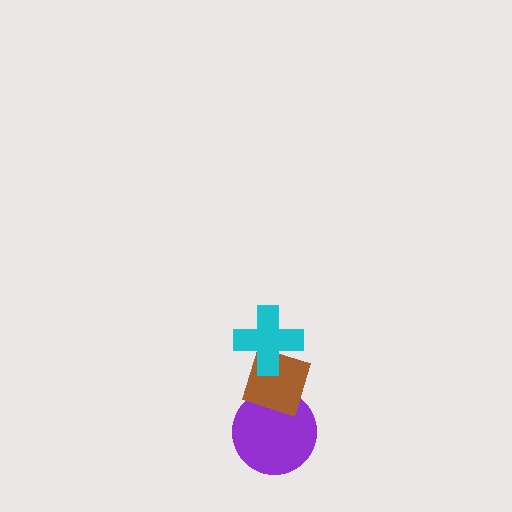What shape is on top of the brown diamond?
The cyan cross is on top of the brown diamond.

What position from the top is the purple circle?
The purple circle is 3rd from the top.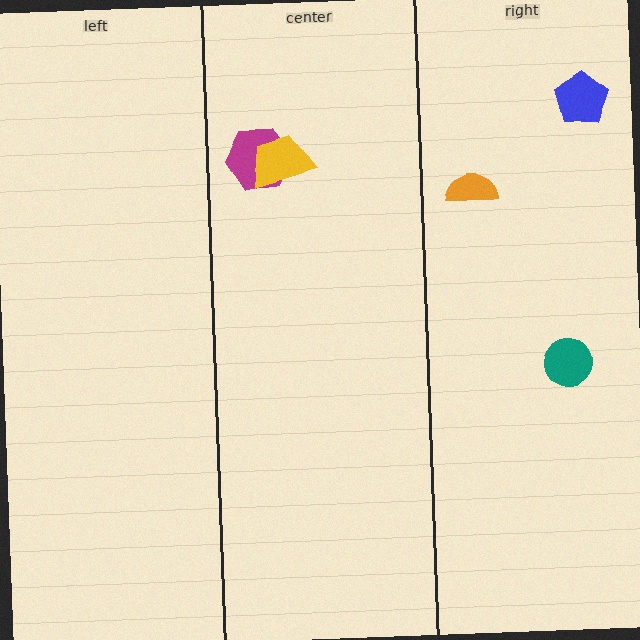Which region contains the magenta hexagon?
The center region.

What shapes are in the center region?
The magenta hexagon, the yellow trapezoid.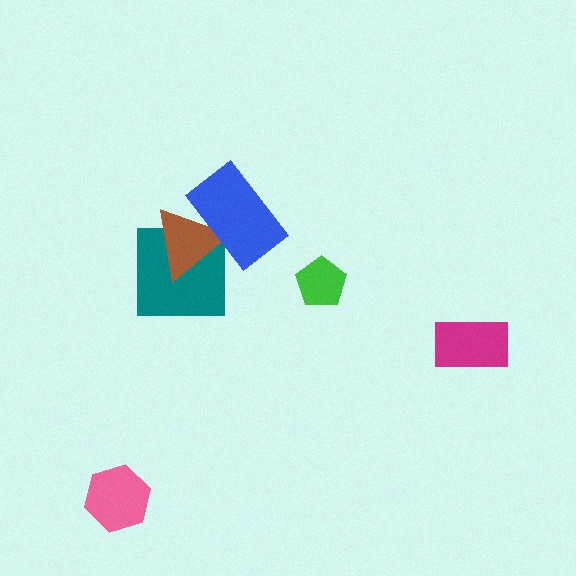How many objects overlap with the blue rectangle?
2 objects overlap with the blue rectangle.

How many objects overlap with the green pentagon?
0 objects overlap with the green pentagon.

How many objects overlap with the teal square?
2 objects overlap with the teal square.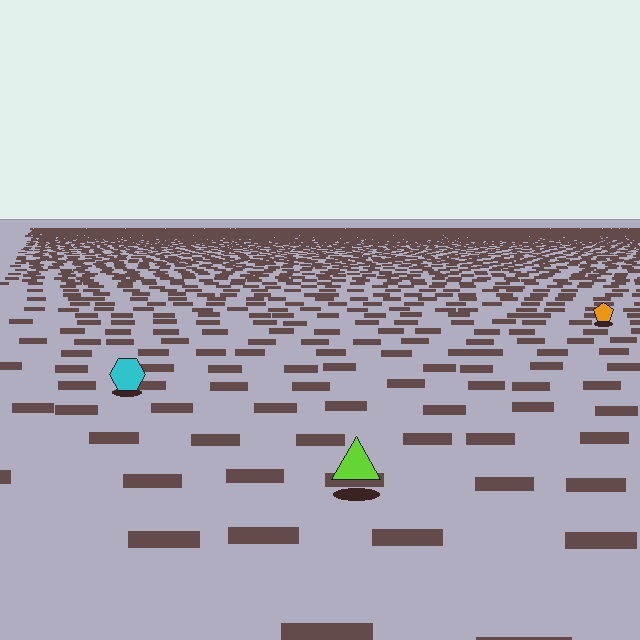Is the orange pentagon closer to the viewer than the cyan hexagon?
No. The cyan hexagon is closer — you can tell from the texture gradient: the ground texture is coarser near it.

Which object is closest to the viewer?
The lime triangle is closest. The texture marks near it are larger and more spread out.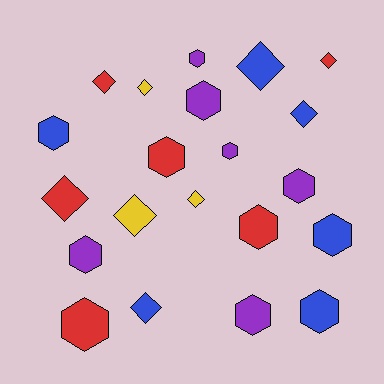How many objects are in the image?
There are 21 objects.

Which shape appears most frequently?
Hexagon, with 12 objects.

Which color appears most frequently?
Blue, with 6 objects.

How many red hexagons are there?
There are 3 red hexagons.